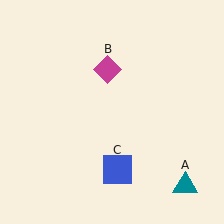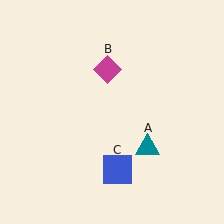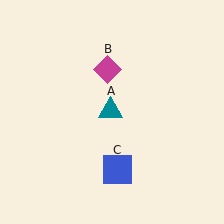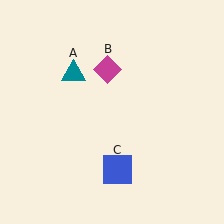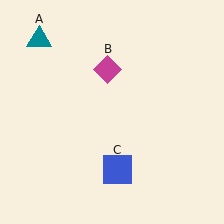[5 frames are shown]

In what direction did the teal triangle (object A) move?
The teal triangle (object A) moved up and to the left.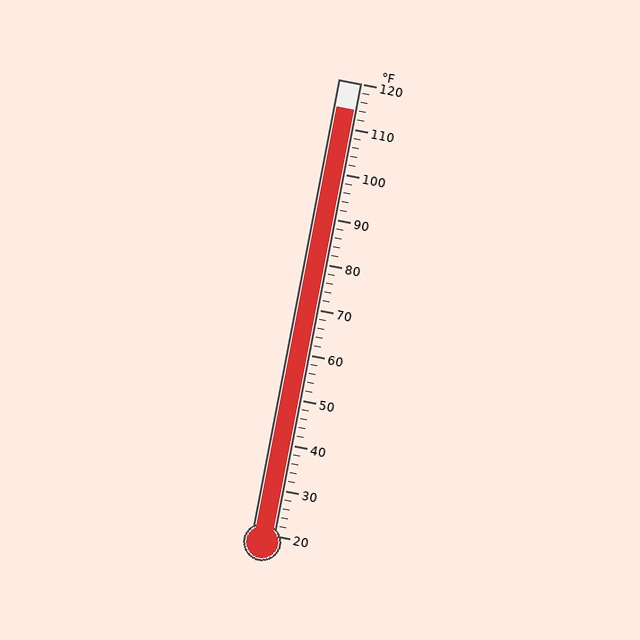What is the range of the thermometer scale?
The thermometer scale ranges from 20°F to 120°F.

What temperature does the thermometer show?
The thermometer shows approximately 114°F.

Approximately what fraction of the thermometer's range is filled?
The thermometer is filled to approximately 95% of its range.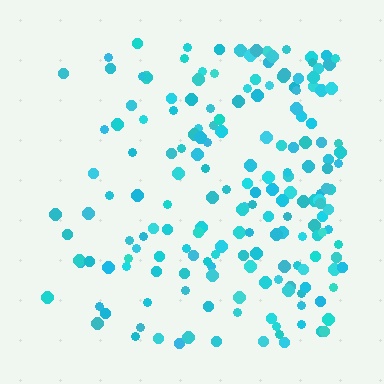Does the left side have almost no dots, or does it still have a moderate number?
Still a moderate number, just noticeably fewer than the right.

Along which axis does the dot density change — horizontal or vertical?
Horizontal.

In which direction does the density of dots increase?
From left to right, with the right side densest.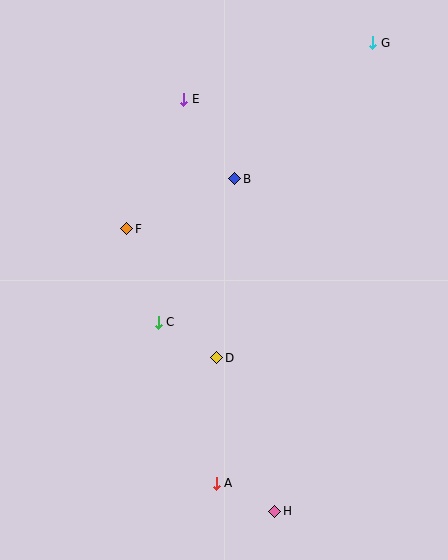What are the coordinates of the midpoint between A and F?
The midpoint between A and F is at (171, 356).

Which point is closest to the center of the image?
Point D at (217, 358) is closest to the center.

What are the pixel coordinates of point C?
Point C is at (158, 322).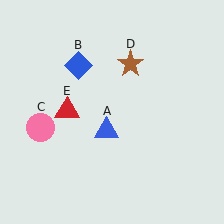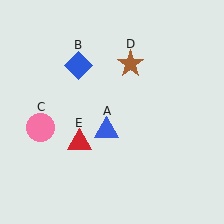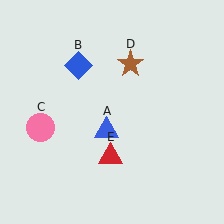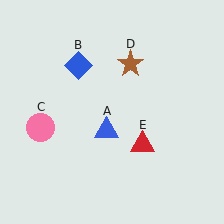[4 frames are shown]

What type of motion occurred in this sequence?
The red triangle (object E) rotated counterclockwise around the center of the scene.